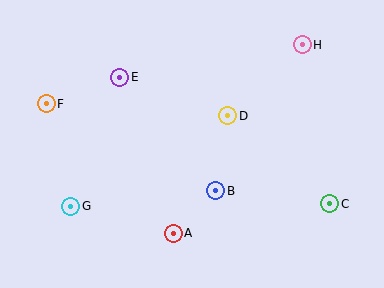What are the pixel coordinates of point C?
Point C is at (330, 204).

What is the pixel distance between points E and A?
The distance between E and A is 165 pixels.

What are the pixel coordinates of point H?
Point H is at (302, 45).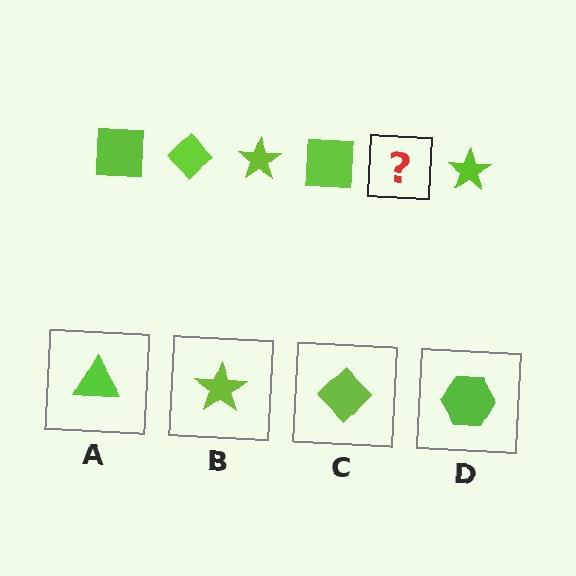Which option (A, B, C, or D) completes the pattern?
C.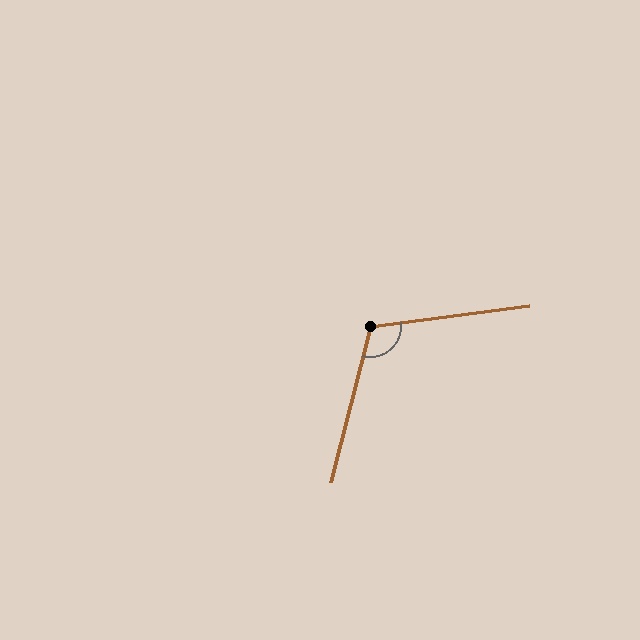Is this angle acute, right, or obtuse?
It is obtuse.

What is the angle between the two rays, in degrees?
Approximately 111 degrees.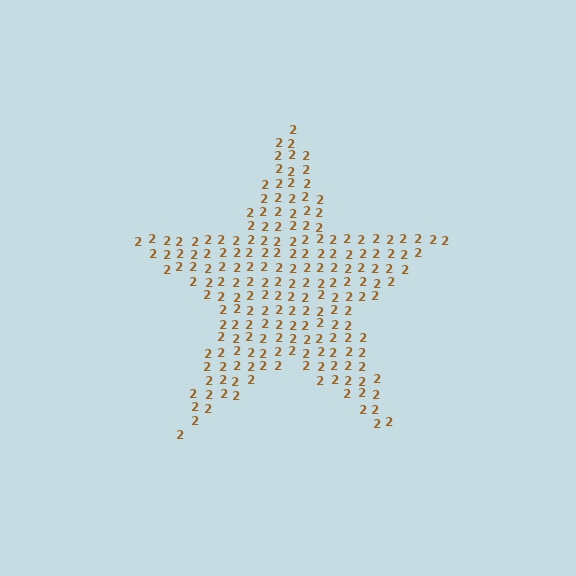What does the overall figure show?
The overall figure shows a star.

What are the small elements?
The small elements are digit 2's.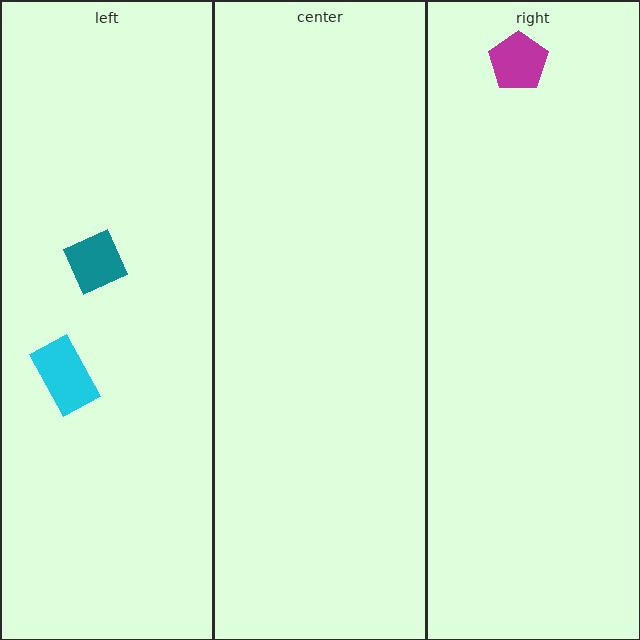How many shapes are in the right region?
1.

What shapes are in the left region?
The cyan rectangle, the teal diamond.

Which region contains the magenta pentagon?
The right region.